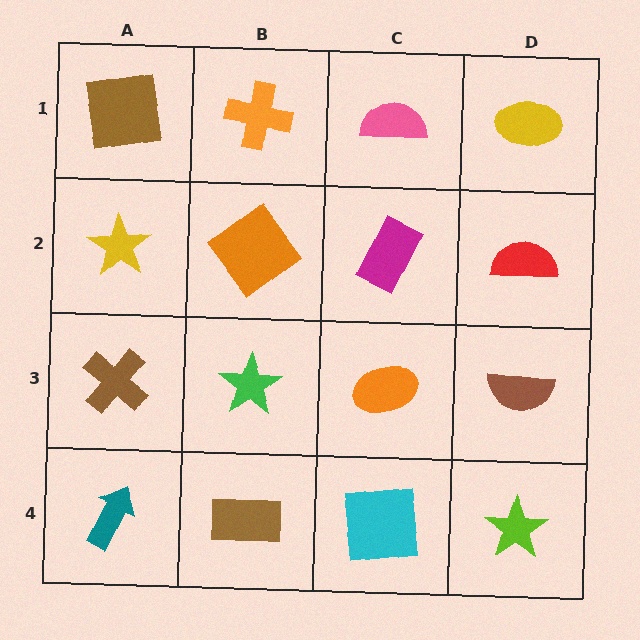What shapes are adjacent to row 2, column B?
An orange cross (row 1, column B), a green star (row 3, column B), a yellow star (row 2, column A), a magenta rectangle (row 2, column C).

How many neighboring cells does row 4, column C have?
3.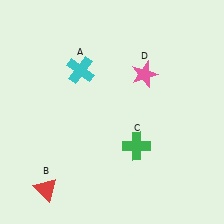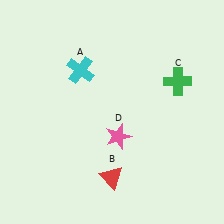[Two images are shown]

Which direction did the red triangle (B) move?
The red triangle (B) moved right.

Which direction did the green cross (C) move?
The green cross (C) moved up.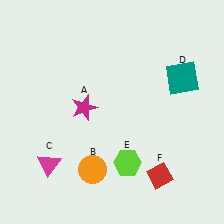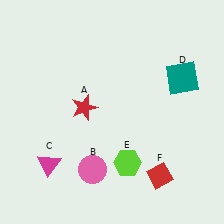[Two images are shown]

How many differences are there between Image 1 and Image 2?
There are 2 differences between the two images.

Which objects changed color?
A changed from magenta to red. B changed from orange to pink.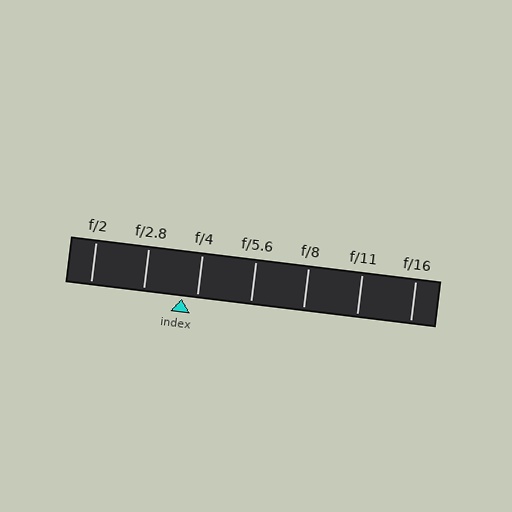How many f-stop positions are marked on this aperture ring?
There are 7 f-stop positions marked.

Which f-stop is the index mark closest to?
The index mark is closest to f/4.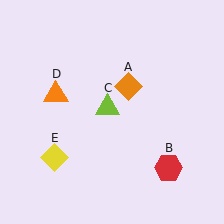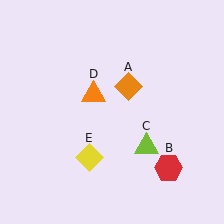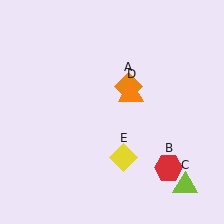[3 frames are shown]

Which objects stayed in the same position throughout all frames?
Orange diamond (object A) and red hexagon (object B) remained stationary.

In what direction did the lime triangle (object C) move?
The lime triangle (object C) moved down and to the right.